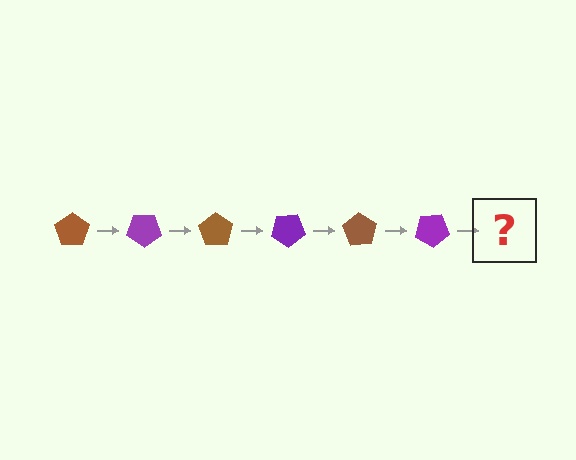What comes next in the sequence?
The next element should be a brown pentagon, rotated 210 degrees from the start.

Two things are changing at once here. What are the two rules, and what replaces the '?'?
The two rules are that it rotates 35 degrees each step and the color cycles through brown and purple. The '?' should be a brown pentagon, rotated 210 degrees from the start.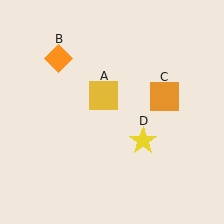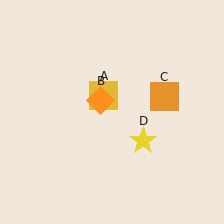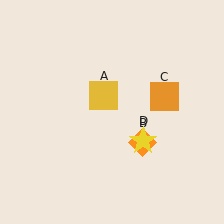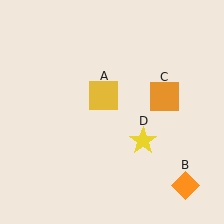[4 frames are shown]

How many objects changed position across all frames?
1 object changed position: orange diamond (object B).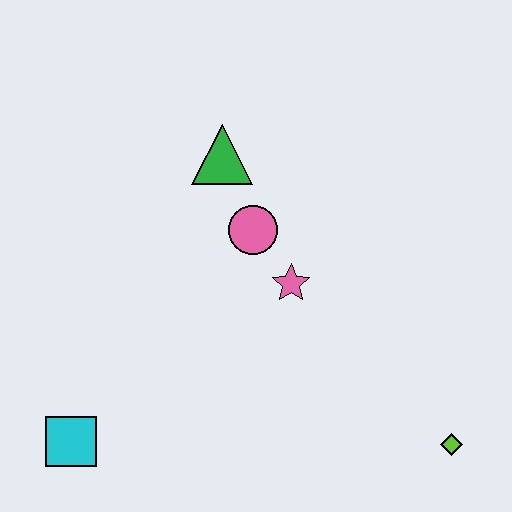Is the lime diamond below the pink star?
Yes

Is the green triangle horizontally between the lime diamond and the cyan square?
Yes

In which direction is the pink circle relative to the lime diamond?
The pink circle is above the lime diamond.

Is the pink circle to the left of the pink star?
Yes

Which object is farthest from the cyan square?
The lime diamond is farthest from the cyan square.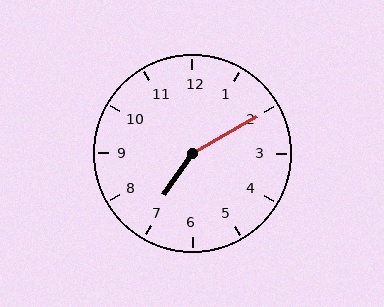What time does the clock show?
7:10.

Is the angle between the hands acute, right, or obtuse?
It is obtuse.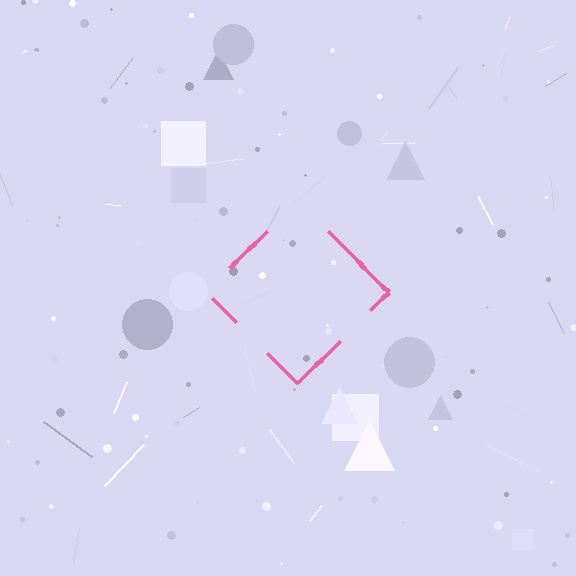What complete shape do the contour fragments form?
The contour fragments form a diamond.